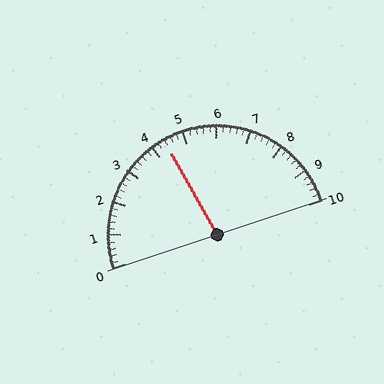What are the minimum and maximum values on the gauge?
The gauge ranges from 0 to 10.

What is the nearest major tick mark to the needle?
The nearest major tick mark is 4.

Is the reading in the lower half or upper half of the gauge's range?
The reading is in the lower half of the range (0 to 10).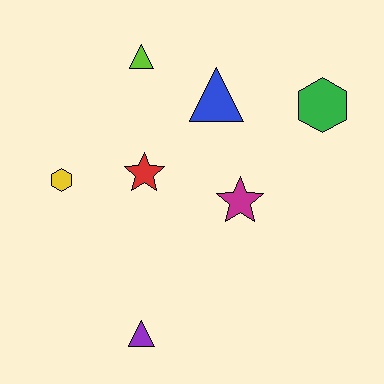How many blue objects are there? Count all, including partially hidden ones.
There is 1 blue object.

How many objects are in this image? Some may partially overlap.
There are 7 objects.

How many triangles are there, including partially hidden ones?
There are 3 triangles.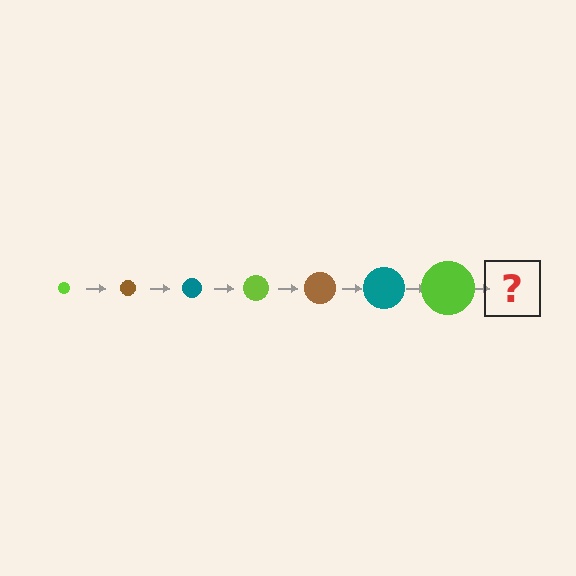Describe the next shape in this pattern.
It should be a brown circle, larger than the previous one.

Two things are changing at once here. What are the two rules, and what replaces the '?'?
The two rules are that the circle grows larger each step and the color cycles through lime, brown, and teal. The '?' should be a brown circle, larger than the previous one.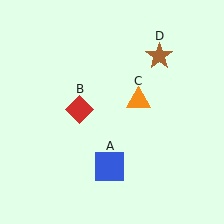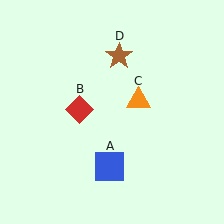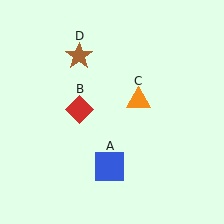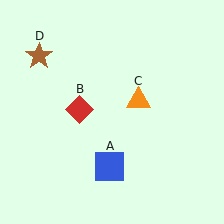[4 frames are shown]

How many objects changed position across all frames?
1 object changed position: brown star (object D).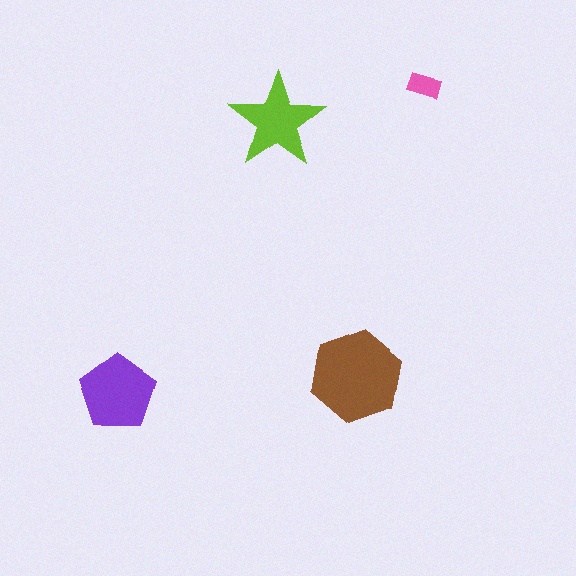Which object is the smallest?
The pink rectangle.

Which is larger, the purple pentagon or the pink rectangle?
The purple pentagon.